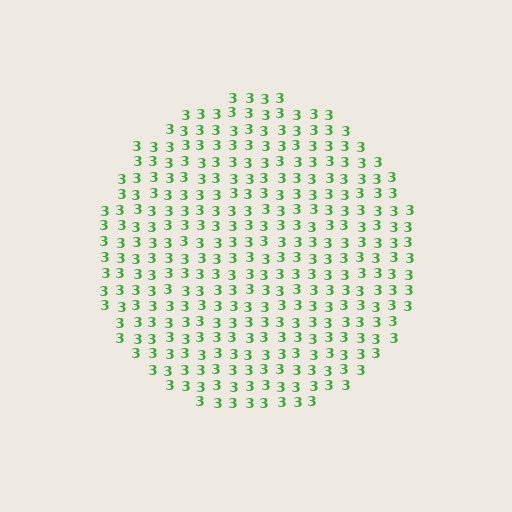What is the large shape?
The large shape is a circle.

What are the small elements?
The small elements are digit 3's.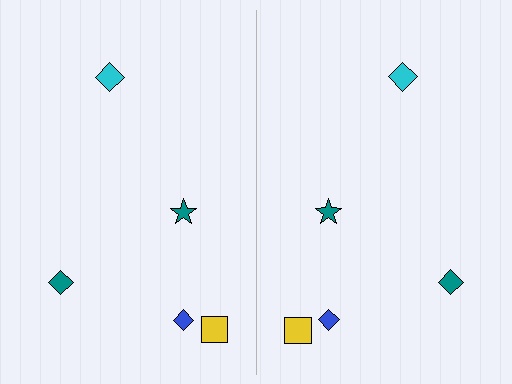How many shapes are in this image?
There are 10 shapes in this image.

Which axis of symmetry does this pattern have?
The pattern has a vertical axis of symmetry running through the center of the image.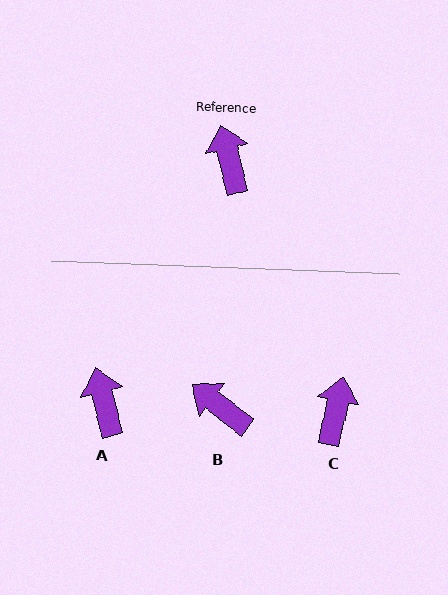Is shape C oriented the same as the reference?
No, it is off by about 27 degrees.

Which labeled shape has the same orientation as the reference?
A.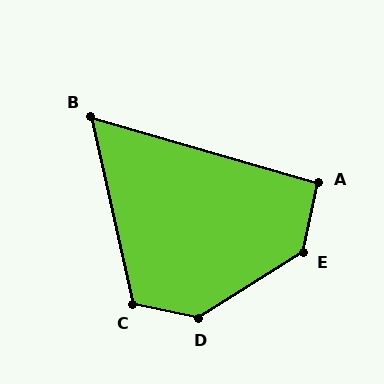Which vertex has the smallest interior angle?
B, at approximately 61 degrees.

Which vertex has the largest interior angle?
D, at approximately 135 degrees.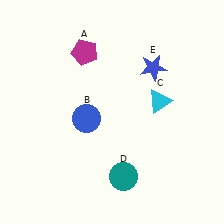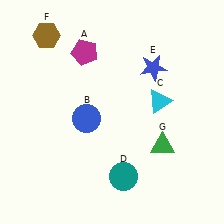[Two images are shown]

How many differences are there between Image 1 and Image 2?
There are 2 differences between the two images.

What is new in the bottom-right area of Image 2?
A green triangle (G) was added in the bottom-right area of Image 2.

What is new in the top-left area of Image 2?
A brown hexagon (F) was added in the top-left area of Image 2.